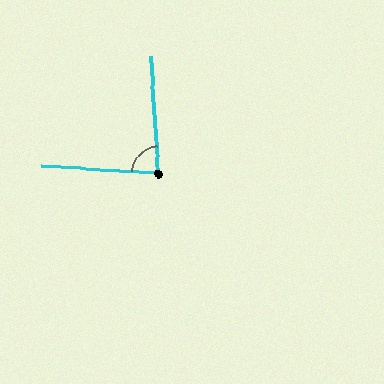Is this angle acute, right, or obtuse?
It is acute.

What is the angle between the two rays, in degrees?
Approximately 83 degrees.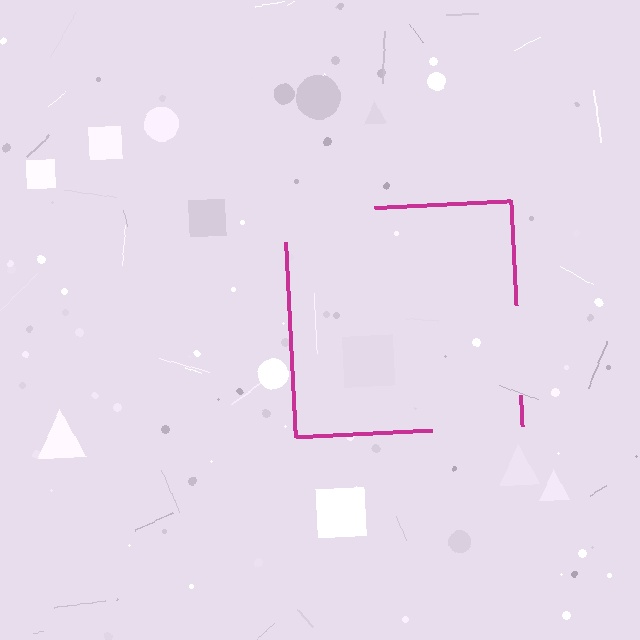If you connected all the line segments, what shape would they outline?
They would outline a square.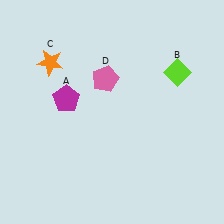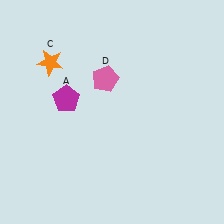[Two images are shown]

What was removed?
The lime diamond (B) was removed in Image 2.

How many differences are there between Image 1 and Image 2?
There is 1 difference between the two images.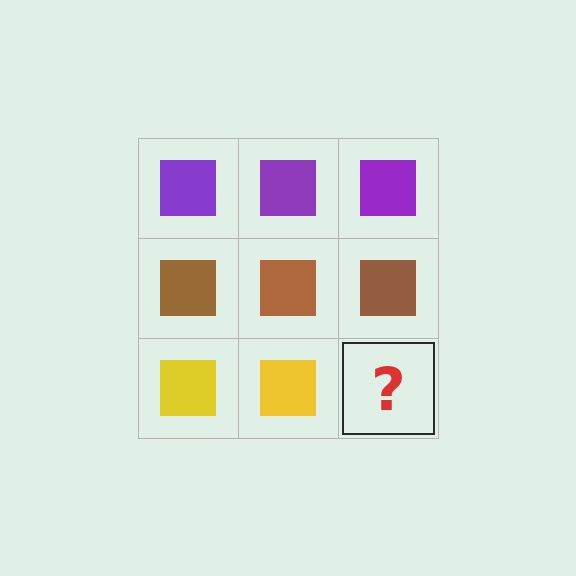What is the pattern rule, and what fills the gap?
The rule is that each row has a consistent color. The gap should be filled with a yellow square.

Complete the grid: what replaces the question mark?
The question mark should be replaced with a yellow square.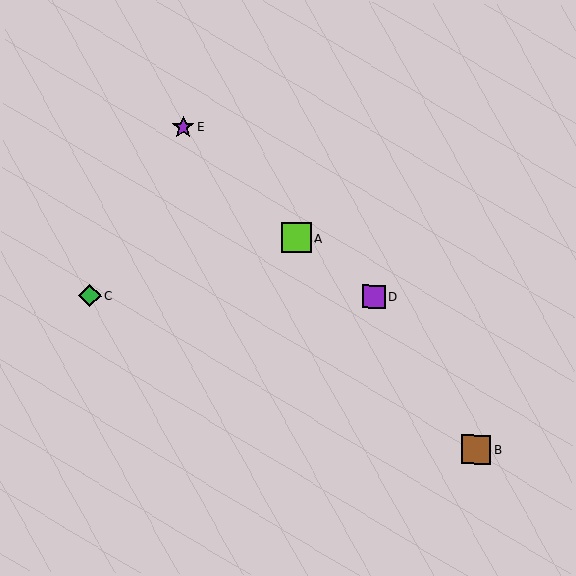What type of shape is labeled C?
Shape C is a green diamond.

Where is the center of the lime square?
The center of the lime square is at (296, 238).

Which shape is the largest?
The lime square (labeled A) is the largest.